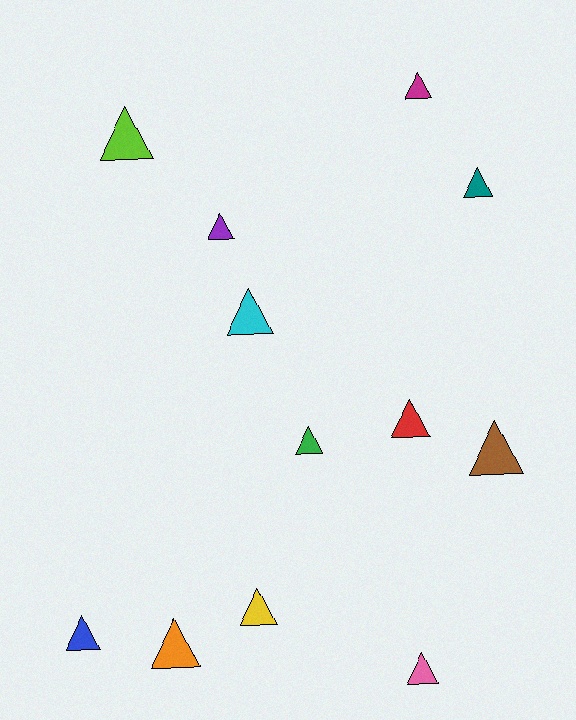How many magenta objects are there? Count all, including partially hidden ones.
There is 1 magenta object.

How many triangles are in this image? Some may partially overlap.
There are 12 triangles.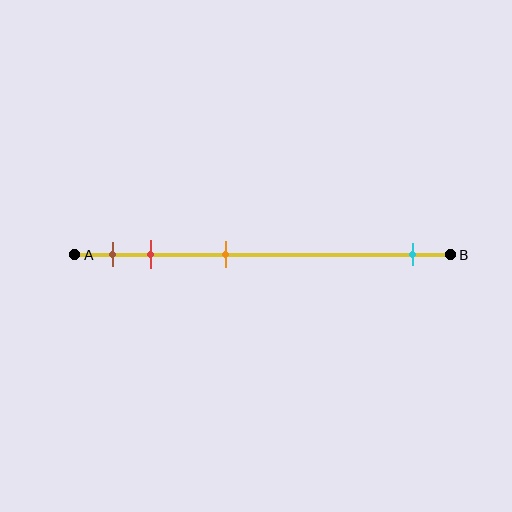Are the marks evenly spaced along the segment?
No, the marks are not evenly spaced.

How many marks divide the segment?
There are 4 marks dividing the segment.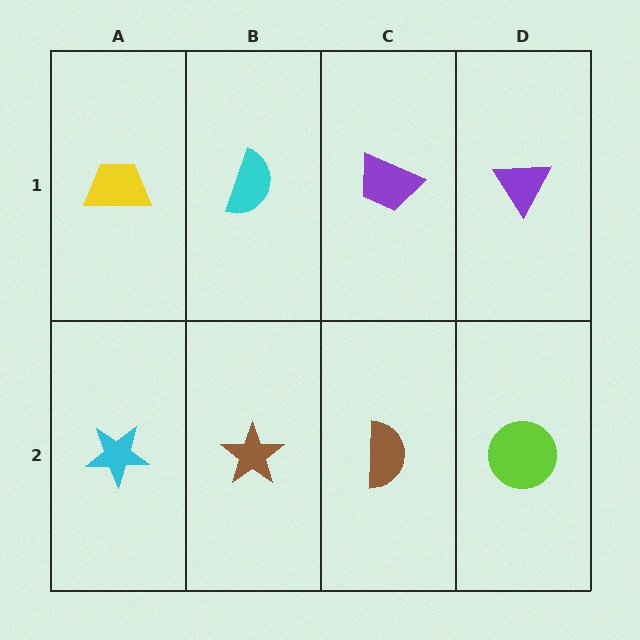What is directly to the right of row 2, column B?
A brown semicircle.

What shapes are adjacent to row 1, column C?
A brown semicircle (row 2, column C), a cyan semicircle (row 1, column B), a purple triangle (row 1, column D).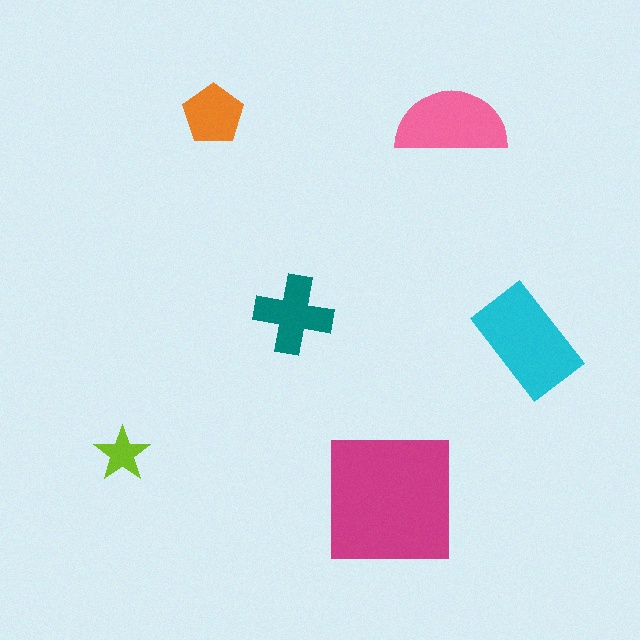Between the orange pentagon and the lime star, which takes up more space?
The orange pentagon.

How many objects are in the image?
There are 6 objects in the image.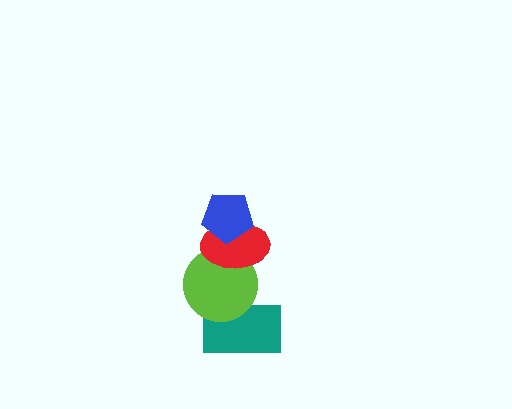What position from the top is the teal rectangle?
The teal rectangle is 4th from the top.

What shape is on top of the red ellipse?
The blue pentagon is on top of the red ellipse.